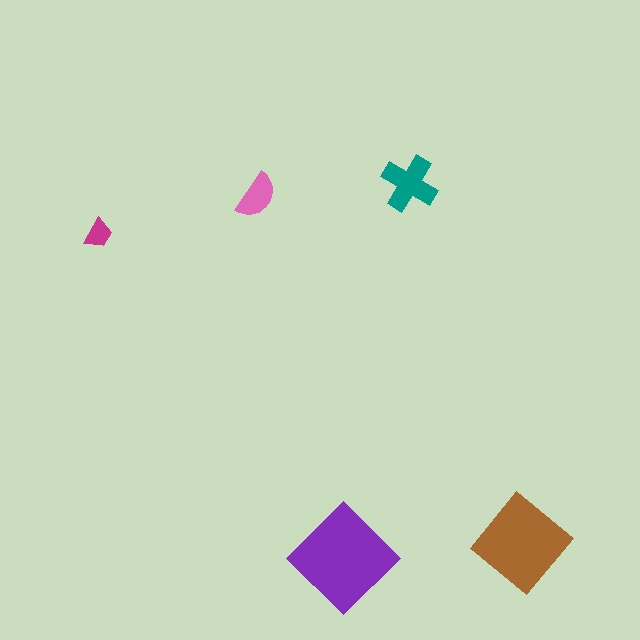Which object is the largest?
The purple diamond.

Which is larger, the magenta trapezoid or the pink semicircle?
The pink semicircle.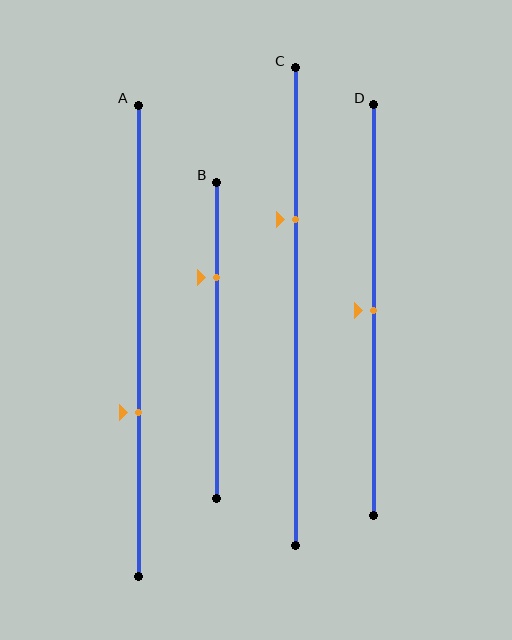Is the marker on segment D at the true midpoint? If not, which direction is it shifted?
Yes, the marker on segment D is at the true midpoint.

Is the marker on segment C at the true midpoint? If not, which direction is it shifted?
No, the marker on segment C is shifted upward by about 18% of the segment length.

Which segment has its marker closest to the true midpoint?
Segment D has its marker closest to the true midpoint.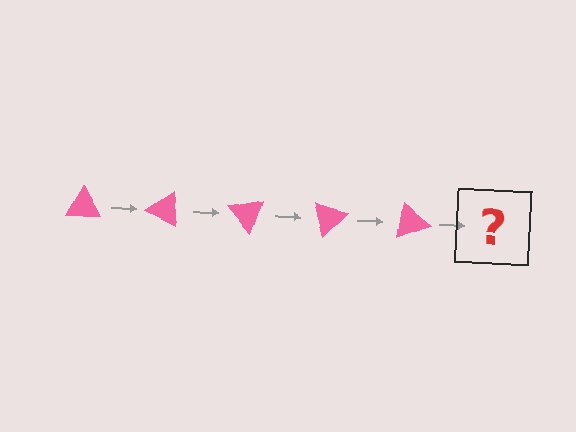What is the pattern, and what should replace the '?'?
The pattern is that the triangle rotates 25 degrees each step. The '?' should be a pink triangle rotated 125 degrees.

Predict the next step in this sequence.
The next step is a pink triangle rotated 125 degrees.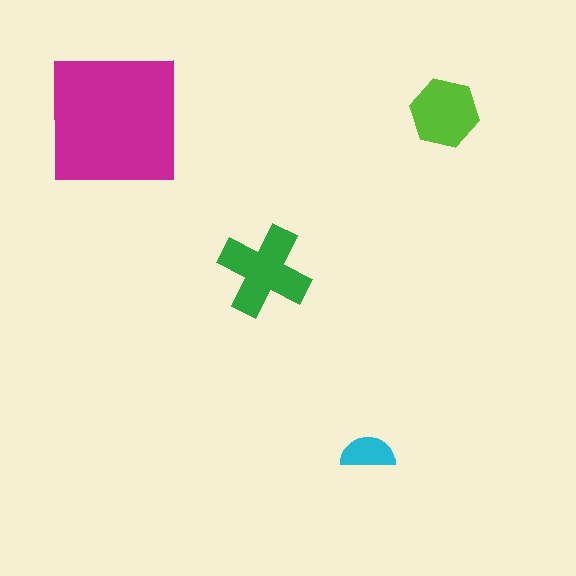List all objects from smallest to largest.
The cyan semicircle, the lime hexagon, the green cross, the magenta square.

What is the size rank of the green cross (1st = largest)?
2nd.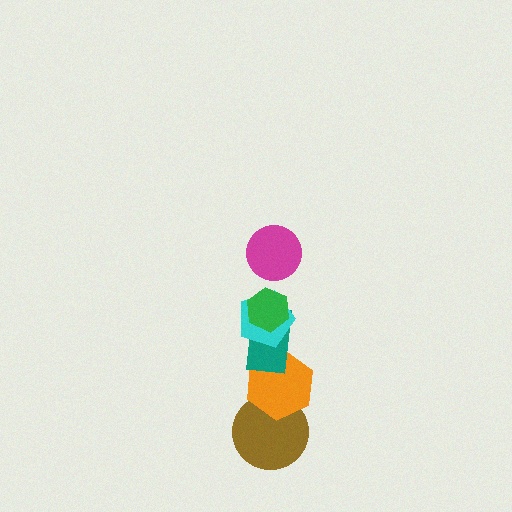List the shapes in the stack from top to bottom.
From top to bottom: the magenta circle, the green hexagon, the cyan pentagon, the teal rectangle, the orange hexagon, the brown circle.